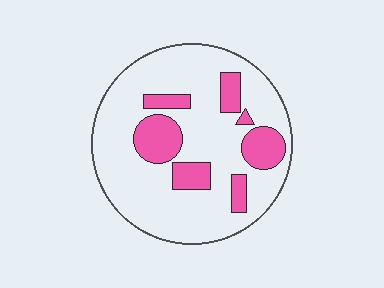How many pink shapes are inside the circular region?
7.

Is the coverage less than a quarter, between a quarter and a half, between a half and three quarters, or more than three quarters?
Less than a quarter.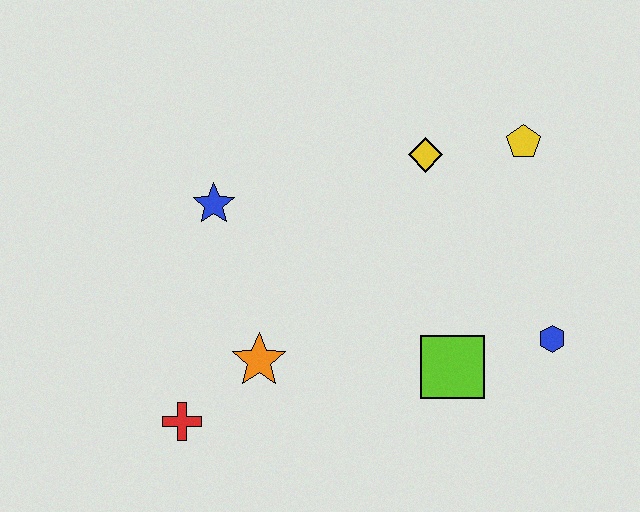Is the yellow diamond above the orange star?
Yes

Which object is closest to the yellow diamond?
The yellow pentagon is closest to the yellow diamond.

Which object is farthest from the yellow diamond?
The red cross is farthest from the yellow diamond.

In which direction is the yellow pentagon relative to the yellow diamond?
The yellow pentagon is to the right of the yellow diamond.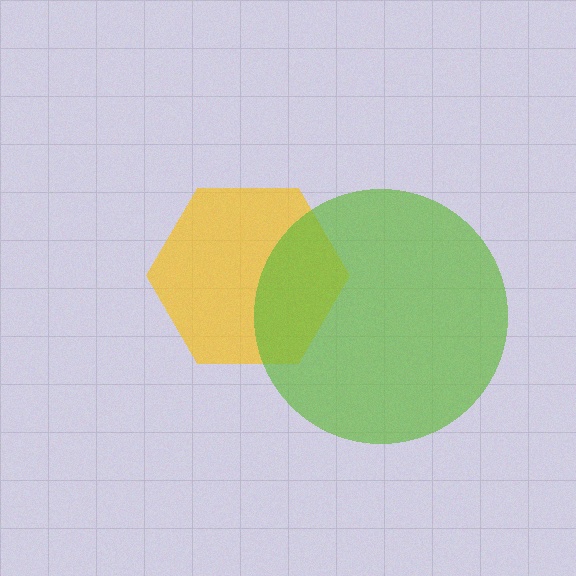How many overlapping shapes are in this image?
There are 2 overlapping shapes in the image.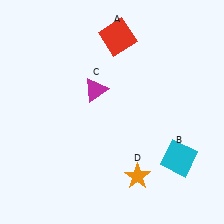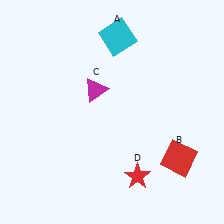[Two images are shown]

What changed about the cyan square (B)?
In Image 1, B is cyan. In Image 2, it changed to red.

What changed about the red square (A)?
In Image 1, A is red. In Image 2, it changed to cyan.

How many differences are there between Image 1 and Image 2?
There are 3 differences between the two images.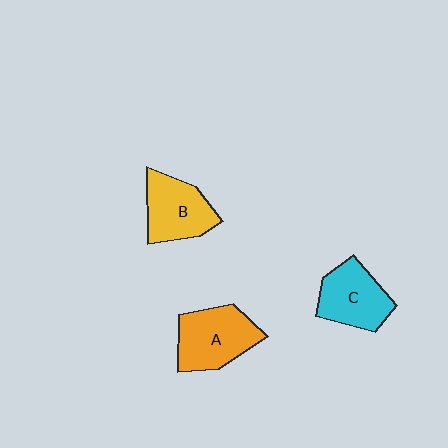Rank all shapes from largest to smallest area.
From largest to smallest: A (orange), B (yellow), C (cyan).